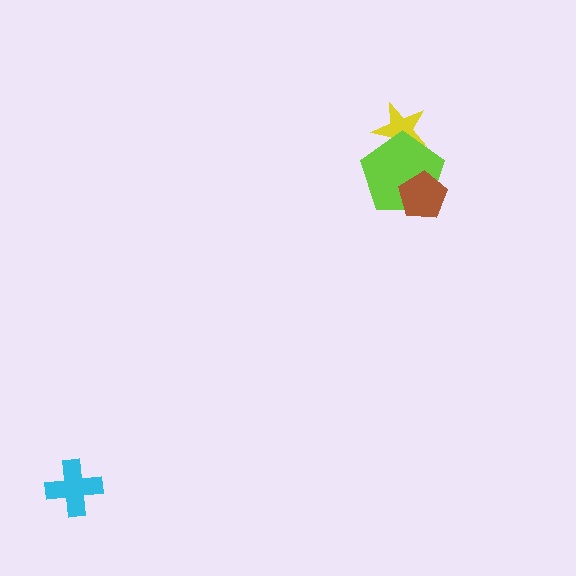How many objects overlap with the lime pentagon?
2 objects overlap with the lime pentagon.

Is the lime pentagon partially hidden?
Yes, it is partially covered by another shape.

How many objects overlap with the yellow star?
1 object overlaps with the yellow star.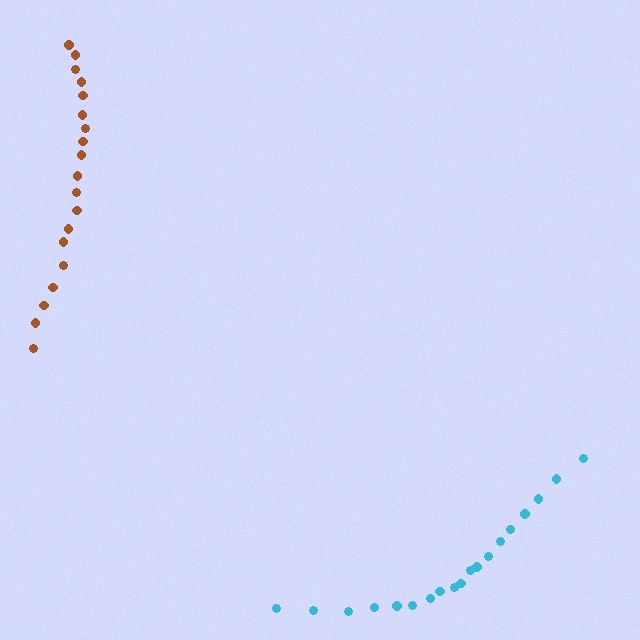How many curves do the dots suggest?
There are 2 distinct paths.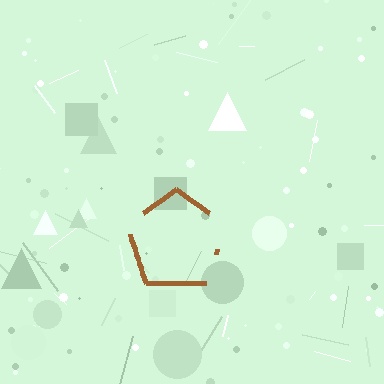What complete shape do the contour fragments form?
The contour fragments form a pentagon.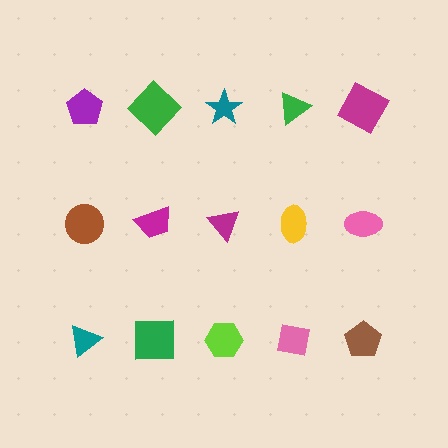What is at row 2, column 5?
A pink ellipse.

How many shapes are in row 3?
5 shapes.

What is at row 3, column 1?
A teal triangle.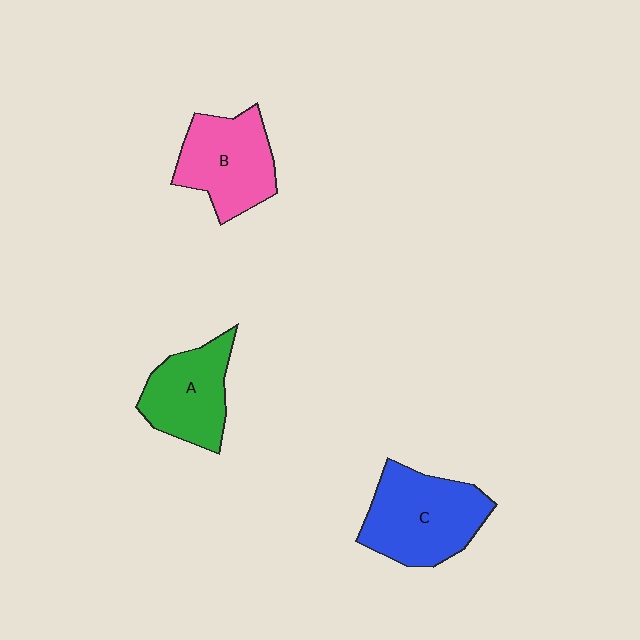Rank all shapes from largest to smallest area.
From largest to smallest: C (blue), B (pink), A (green).